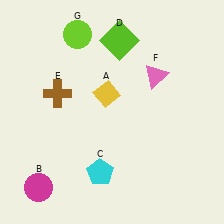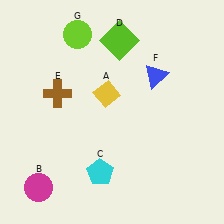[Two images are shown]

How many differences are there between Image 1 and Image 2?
There is 1 difference between the two images.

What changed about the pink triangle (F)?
In Image 1, F is pink. In Image 2, it changed to blue.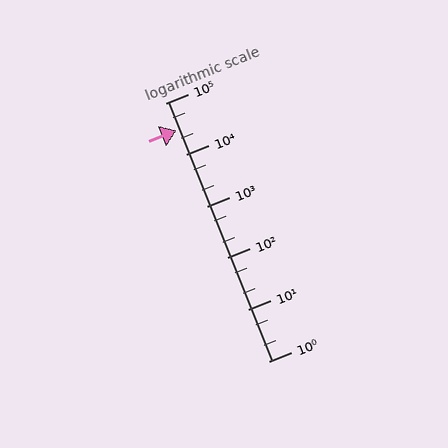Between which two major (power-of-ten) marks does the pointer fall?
The pointer is between 10000 and 100000.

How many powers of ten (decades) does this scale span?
The scale spans 5 decades, from 1 to 100000.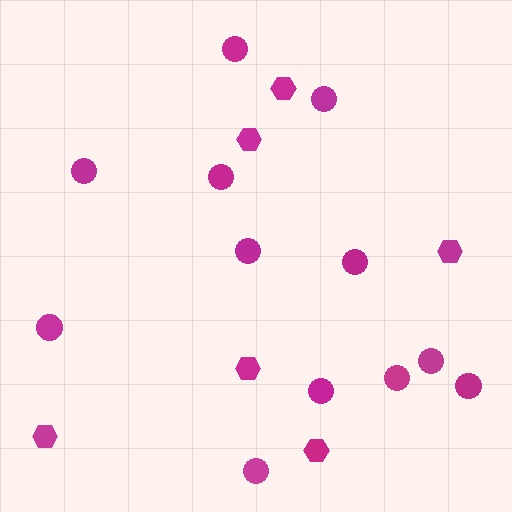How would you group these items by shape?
There are 2 groups: one group of hexagons (6) and one group of circles (12).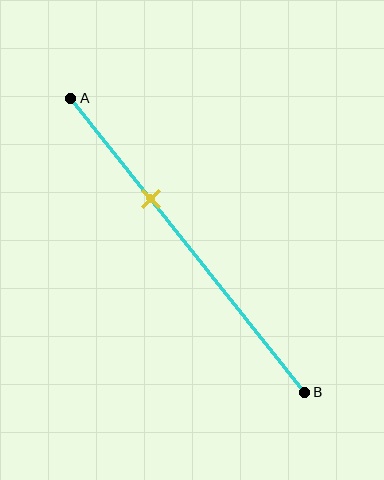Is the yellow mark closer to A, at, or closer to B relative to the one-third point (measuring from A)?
The yellow mark is approximately at the one-third point of segment AB.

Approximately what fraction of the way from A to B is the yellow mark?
The yellow mark is approximately 35% of the way from A to B.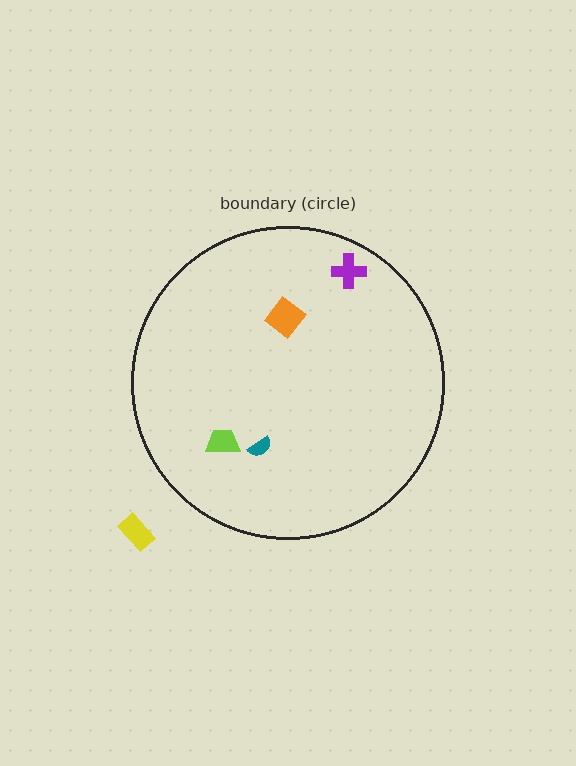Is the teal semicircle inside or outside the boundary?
Inside.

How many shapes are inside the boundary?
4 inside, 1 outside.